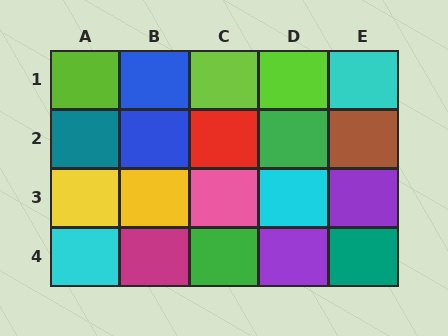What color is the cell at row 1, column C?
Lime.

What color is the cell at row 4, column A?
Cyan.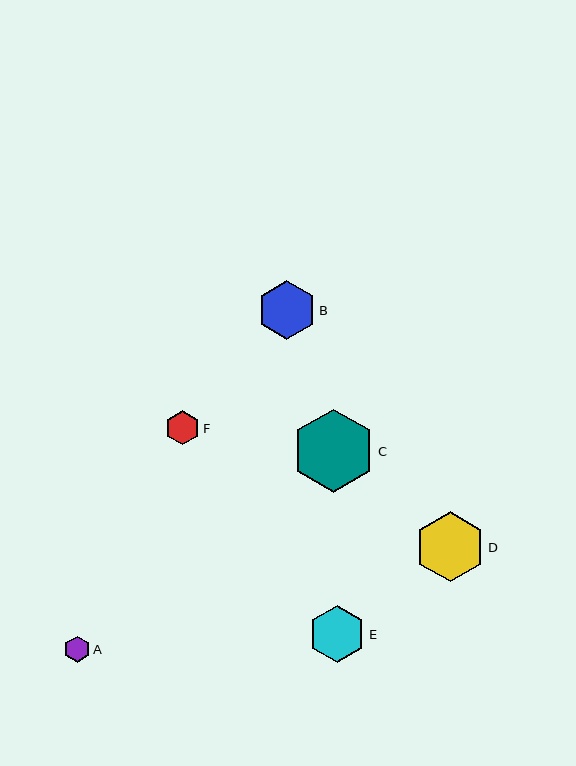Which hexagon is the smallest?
Hexagon A is the smallest with a size of approximately 26 pixels.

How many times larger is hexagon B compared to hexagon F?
Hexagon B is approximately 1.7 times the size of hexagon F.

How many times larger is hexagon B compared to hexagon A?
Hexagon B is approximately 2.2 times the size of hexagon A.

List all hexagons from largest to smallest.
From largest to smallest: C, D, B, E, F, A.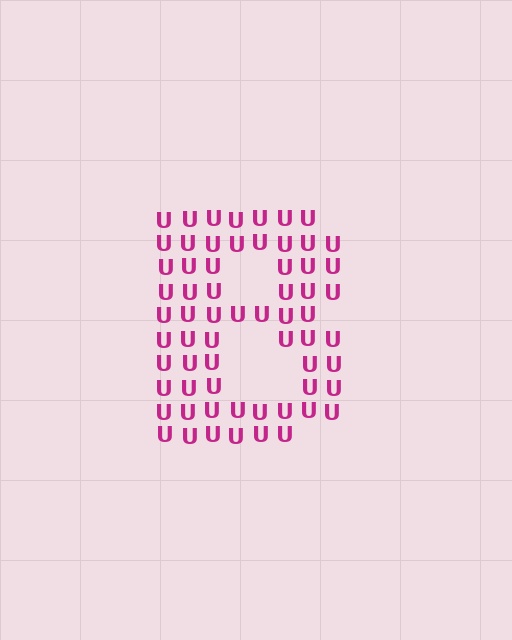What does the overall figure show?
The overall figure shows the letter B.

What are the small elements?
The small elements are letter U's.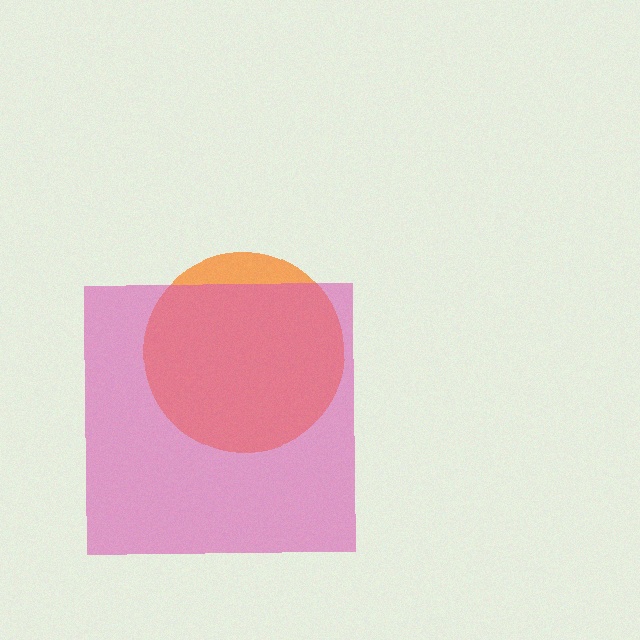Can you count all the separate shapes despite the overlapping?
Yes, there are 2 separate shapes.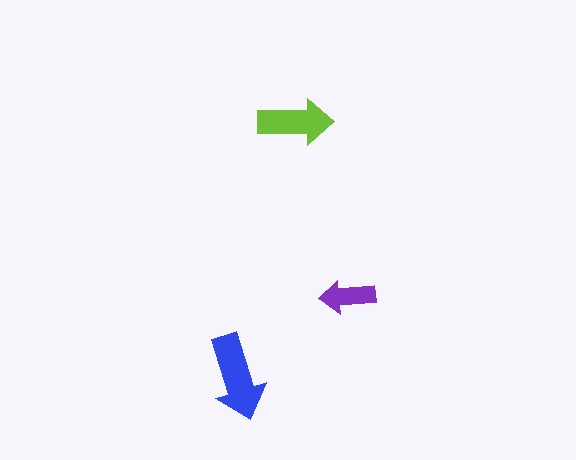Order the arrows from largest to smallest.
the blue one, the lime one, the purple one.